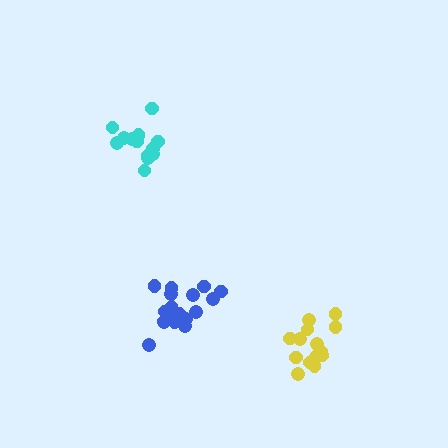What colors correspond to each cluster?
The clusters are colored: cyan, yellow, blue.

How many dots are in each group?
Group 1: 13 dots, Group 2: 16 dots, Group 3: 19 dots (48 total).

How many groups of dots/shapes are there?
There are 3 groups.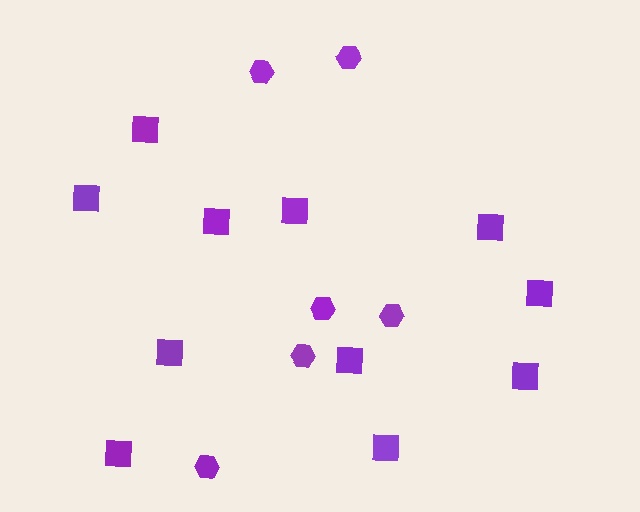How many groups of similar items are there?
There are 2 groups: one group of hexagons (6) and one group of squares (11).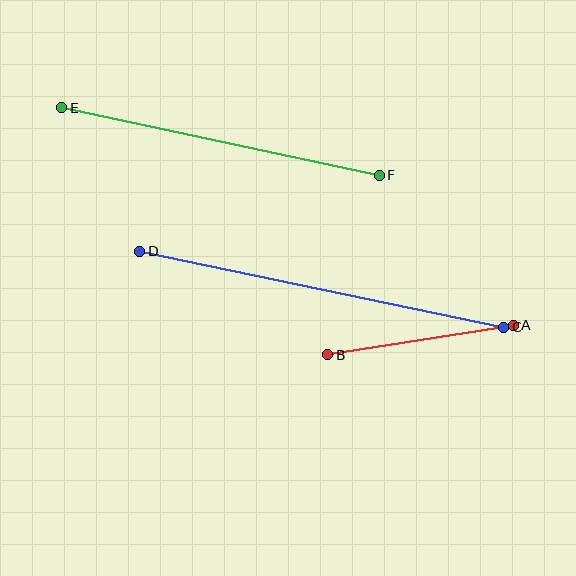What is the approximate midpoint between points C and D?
The midpoint is at approximately (322, 289) pixels.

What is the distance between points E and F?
The distance is approximately 324 pixels.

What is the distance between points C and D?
The distance is approximately 372 pixels.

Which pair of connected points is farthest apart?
Points C and D are farthest apart.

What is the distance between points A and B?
The distance is approximately 188 pixels.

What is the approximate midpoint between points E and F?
The midpoint is at approximately (221, 142) pixels.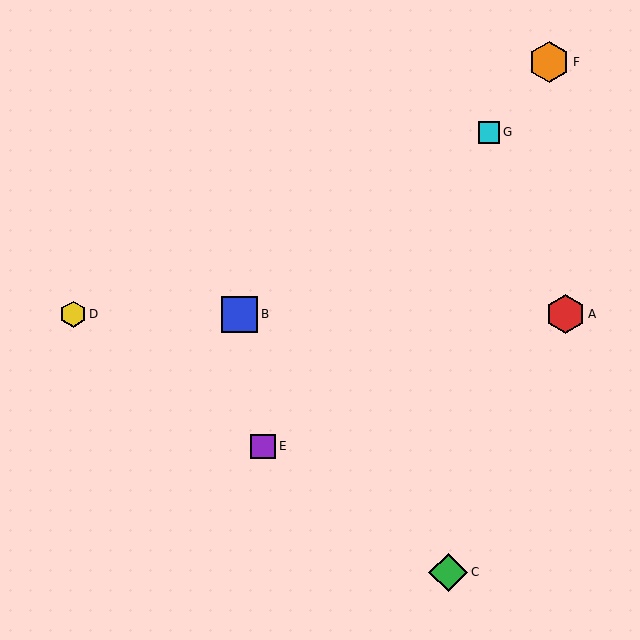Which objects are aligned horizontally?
Objects A, B, D are aligned horizontally.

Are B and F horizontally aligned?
No, B is at y≈314 and F is at y≈62.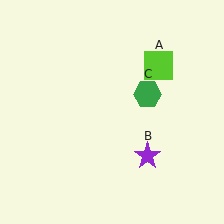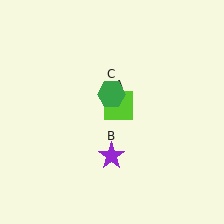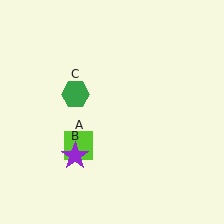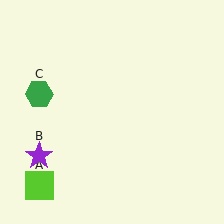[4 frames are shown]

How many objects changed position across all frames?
3 objects changed position: lime square (object A), purple star (object B), green hexagon (object C).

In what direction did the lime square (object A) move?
The lime square (object A) moved down and to the left.